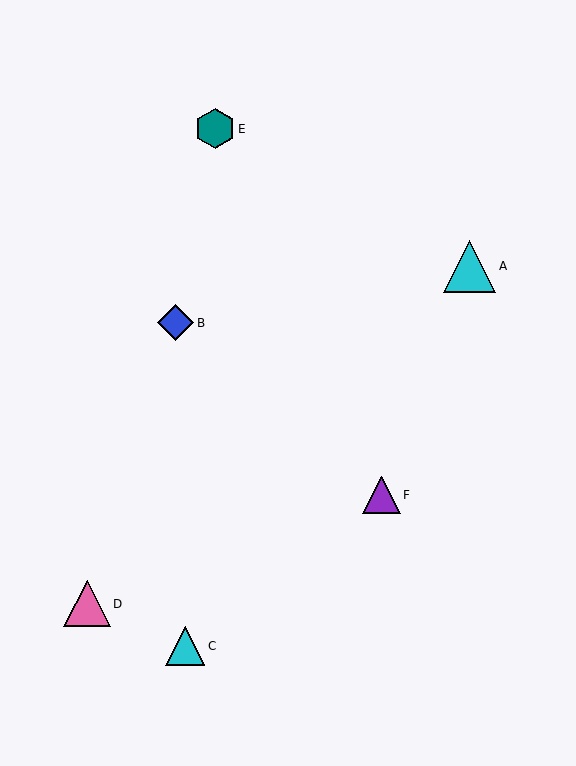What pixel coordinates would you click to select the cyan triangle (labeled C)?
Click at (185, 646) to select the cyan triangle C.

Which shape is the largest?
The cyan triangle (labeled A) is the largest.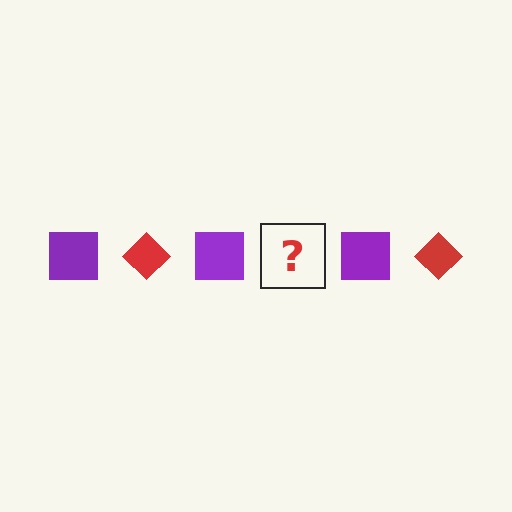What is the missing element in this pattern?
The missing element is a red diamond.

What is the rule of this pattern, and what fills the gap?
The rule is that the pattern alternates between purple square and red diamond. The gap should be filled with a red diamond.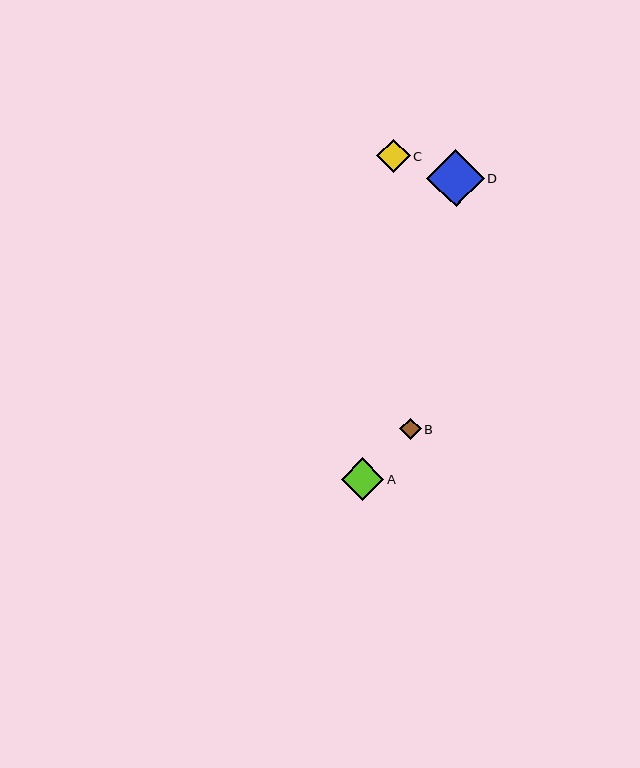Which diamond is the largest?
Diamond D is the largest with a size of approximately 57 pixels.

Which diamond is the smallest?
Diamond B is the smallest with a size of approximately 21 pixels.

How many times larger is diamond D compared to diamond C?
Diamond D is approximately 1.7 times the size of diamond C.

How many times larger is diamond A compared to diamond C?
Diamond A is approximately 1.3 times the size of diamond C.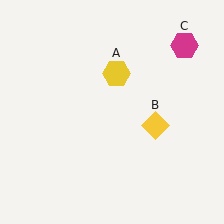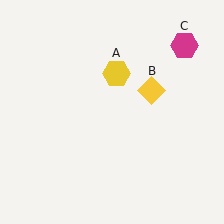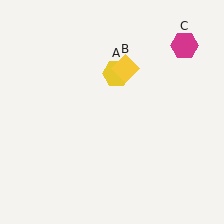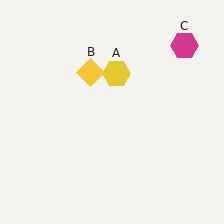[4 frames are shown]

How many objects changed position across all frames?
1 object changed position: yellow diamond (object B).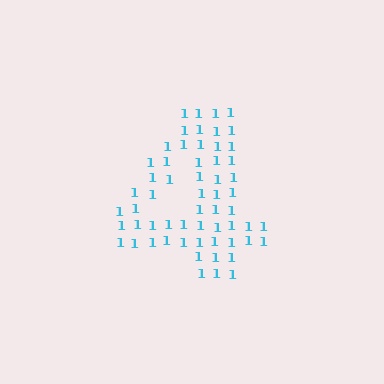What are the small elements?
The small elements are digit 1's.